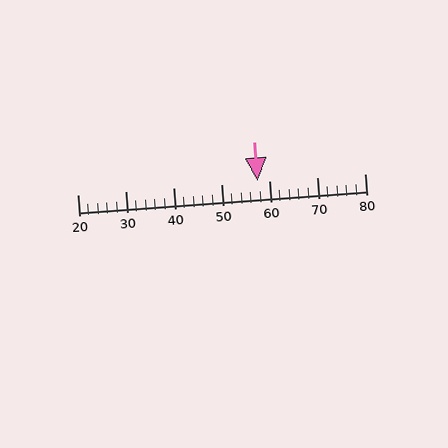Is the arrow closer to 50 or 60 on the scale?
The arrow is closer to 60.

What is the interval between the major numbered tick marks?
The major tick marks are spaced 10 units apart.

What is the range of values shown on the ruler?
The ruler shows values from 20 to 80.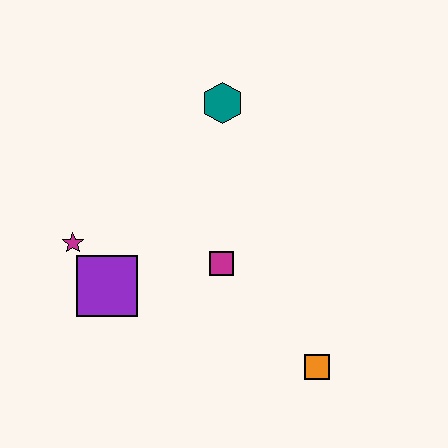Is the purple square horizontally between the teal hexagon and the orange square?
No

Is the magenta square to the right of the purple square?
Yes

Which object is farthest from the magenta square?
The teal hexagon is farthest from the magenta square.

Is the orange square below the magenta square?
Yes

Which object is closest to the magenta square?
The purple square is closest to the magenta square.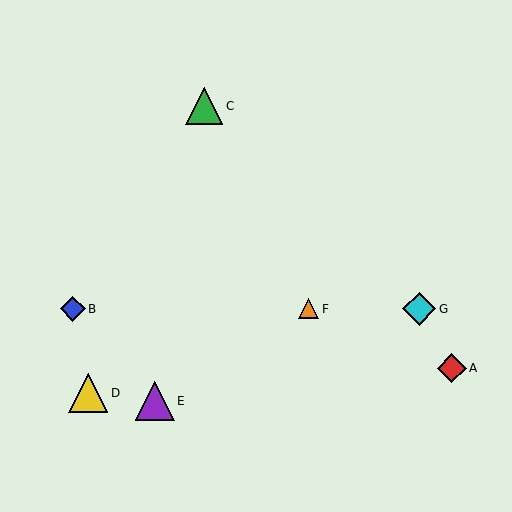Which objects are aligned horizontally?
Objects B, F, G are aligned horizontally.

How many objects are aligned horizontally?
3 objects (B, F, G) are aligned horizontally.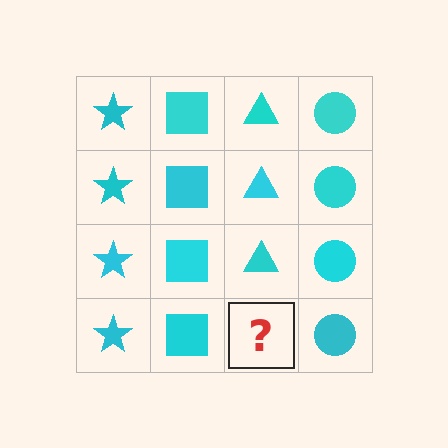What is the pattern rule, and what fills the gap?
The rule is that each column has a consistent shape. The gap should be filled with a cyan triangle.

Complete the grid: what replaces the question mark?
The question mark should be replaced with a cyan triangle.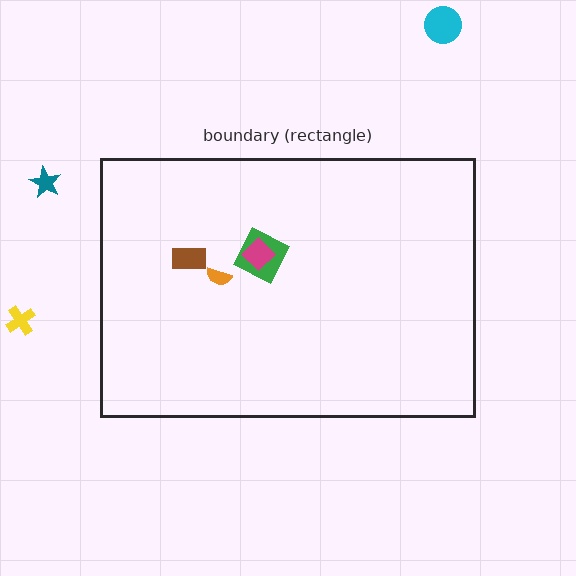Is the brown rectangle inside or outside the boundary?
Inside.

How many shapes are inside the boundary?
4 inside, 3 outside.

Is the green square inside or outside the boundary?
Inside.